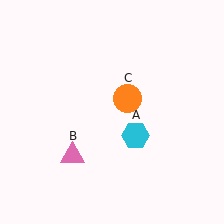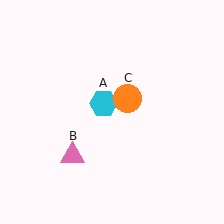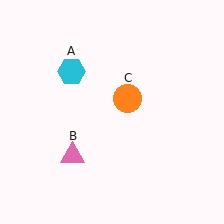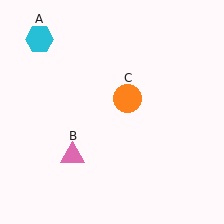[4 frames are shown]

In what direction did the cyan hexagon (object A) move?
The cyan hexagon (object A) moved up and to the left.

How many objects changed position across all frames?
1 object changed position: cyan hexagon (object A).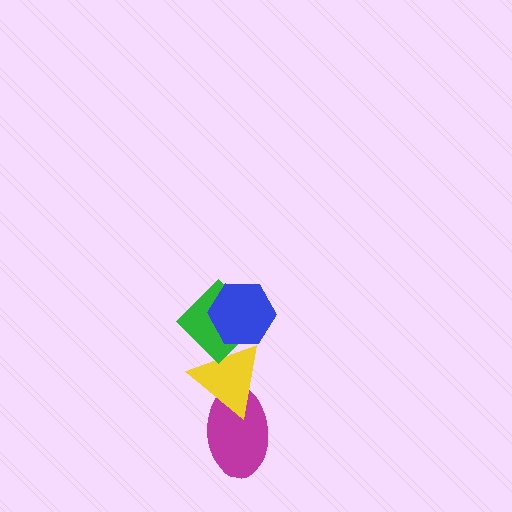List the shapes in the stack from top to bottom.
From top to bottom: the blue hexagon, the green diamond, the yellow triangle, the magenta ellipse.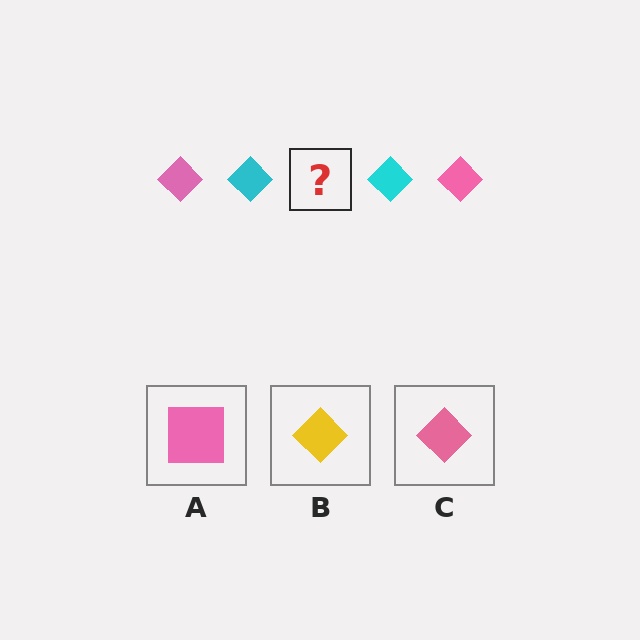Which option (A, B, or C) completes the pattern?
C.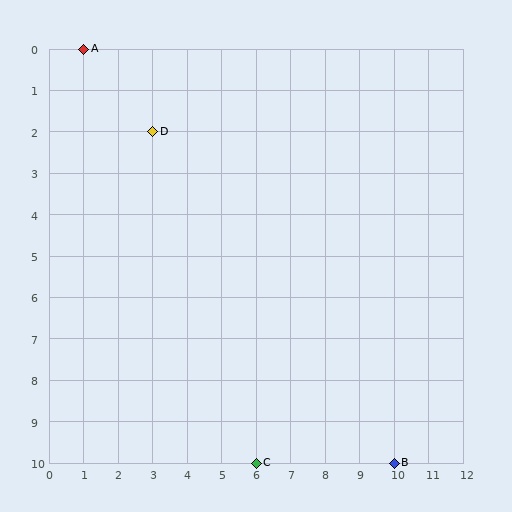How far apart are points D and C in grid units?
Points D and C are 3 columns and 8 rows apart (about 8.5 grid units diagonally).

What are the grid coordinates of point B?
Point B is at grid coordinates (10, 10).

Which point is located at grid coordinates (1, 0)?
Point A is at (1, 0).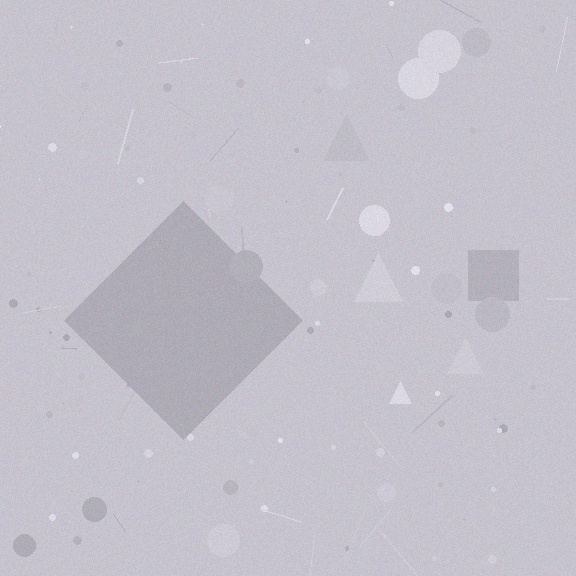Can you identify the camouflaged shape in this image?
The camouflaged shape is a diamond.